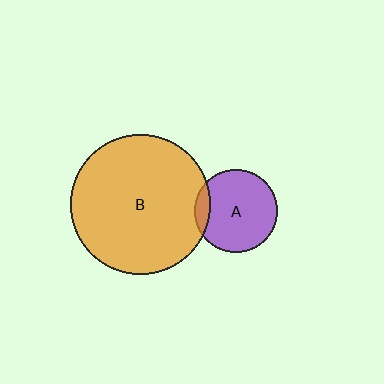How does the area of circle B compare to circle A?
Approximately 2.9 times.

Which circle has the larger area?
Circle B (orange).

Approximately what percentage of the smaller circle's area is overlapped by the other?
Approximately 10%.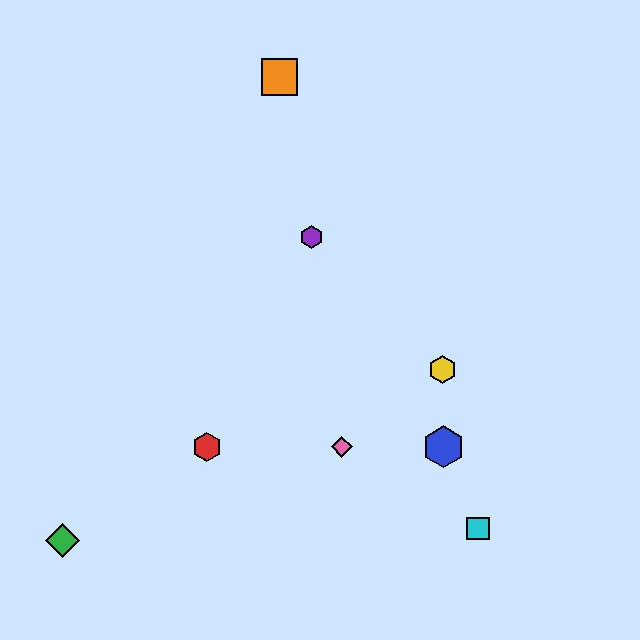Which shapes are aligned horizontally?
The red hexagon, the blue hexagon, the pink diamond are aligned horizontally.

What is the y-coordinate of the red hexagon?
The red hexagon is at y≈447.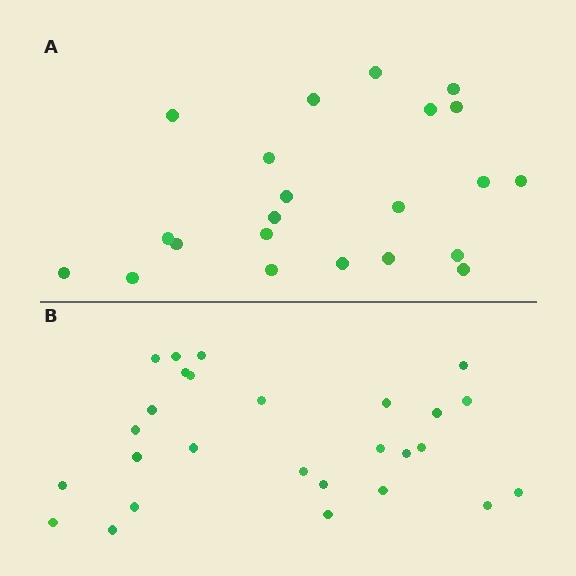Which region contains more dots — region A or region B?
Region B (the bottom region) has more dots.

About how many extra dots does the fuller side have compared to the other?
Region B has about 5 more dots than region A.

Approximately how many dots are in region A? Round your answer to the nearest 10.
About 20 dots. (The exact count is 22, which rounds to 20.)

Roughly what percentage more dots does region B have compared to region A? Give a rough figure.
About 25% more.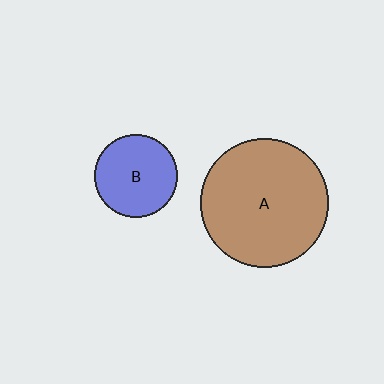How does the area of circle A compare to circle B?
Approximately 2.4 times.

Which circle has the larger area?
Circle A (brown).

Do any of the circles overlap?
No, none of the circles overlap.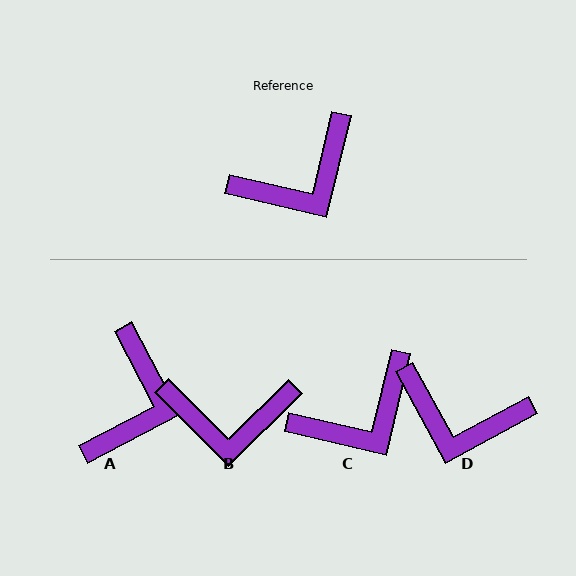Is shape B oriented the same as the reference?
No, it is off by about 32 degrees.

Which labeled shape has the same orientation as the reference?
C.